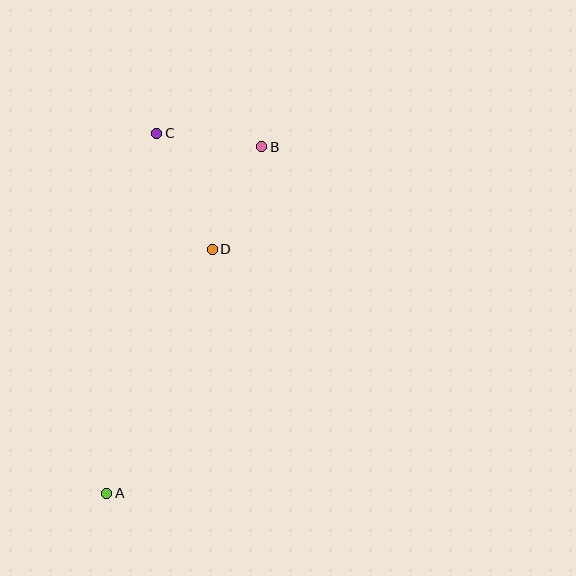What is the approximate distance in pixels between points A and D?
The distance between A and D is approximately 266 pixels.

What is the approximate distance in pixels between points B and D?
The distance between B and D is approximately 114 pixels.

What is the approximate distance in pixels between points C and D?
The distance between C and D is approximately 129 pixels.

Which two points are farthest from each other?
Points A and B are farthest from each other.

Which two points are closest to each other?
Points B and C are closest to each other.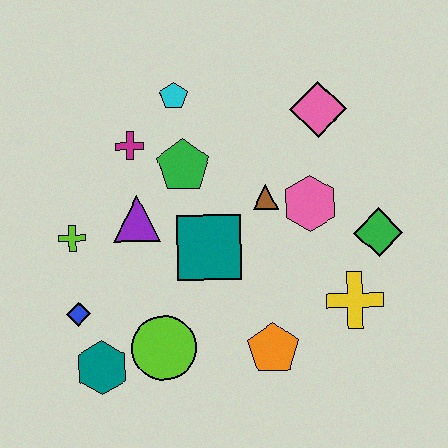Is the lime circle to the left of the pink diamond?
Yes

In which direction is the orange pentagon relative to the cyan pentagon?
The orange pentagon is below the cyan pentagon.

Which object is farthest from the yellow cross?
The lime cross is farthest from the yellow cross.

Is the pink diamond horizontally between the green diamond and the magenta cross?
Yes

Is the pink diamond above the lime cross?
Yes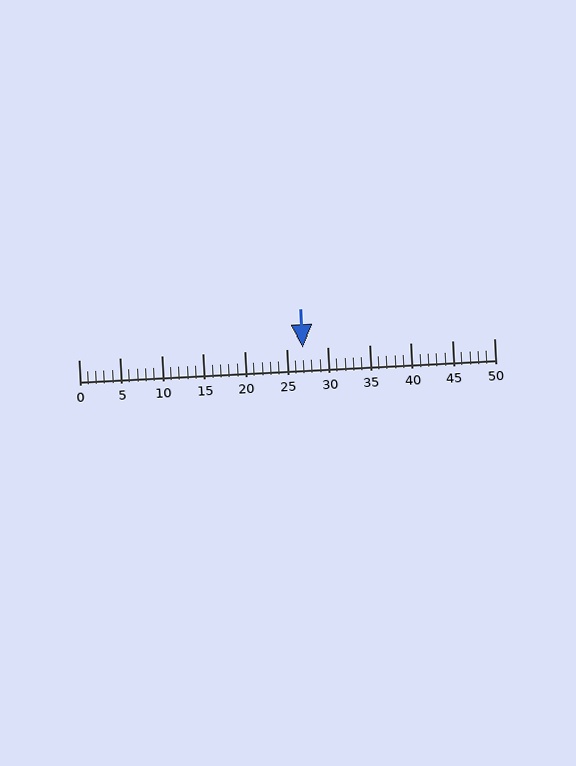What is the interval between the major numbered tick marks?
The major tick marks are spaced 5 units apart.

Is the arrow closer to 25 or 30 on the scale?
The arrow is closer to 25.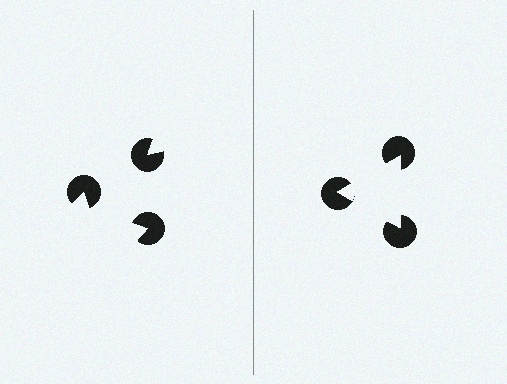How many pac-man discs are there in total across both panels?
6 — 3 on each side.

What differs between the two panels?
The pac-man discs are positioned identically on both sides; only the wedge orientations differ. On the right they align to a triangle; on the left they are misaligned.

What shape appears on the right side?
An illusory triangle.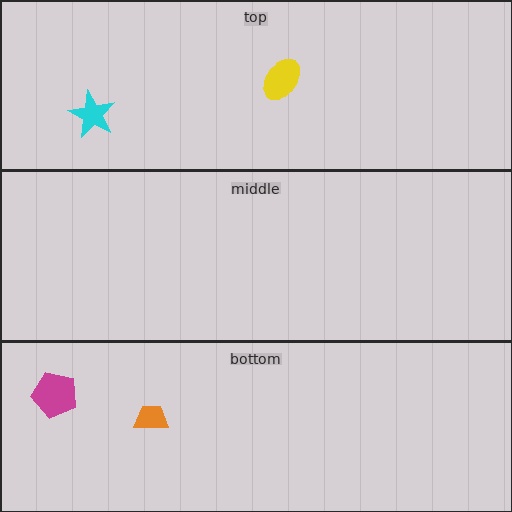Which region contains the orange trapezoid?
The bottom region.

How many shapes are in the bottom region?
2.